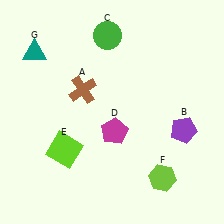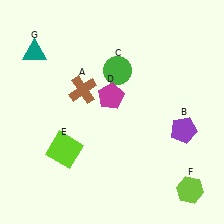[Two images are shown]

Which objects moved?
The objects that moved are: the green circle (C), the magenta pentagon (D), the lime hexagon (F).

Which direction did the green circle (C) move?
The green circle (C) moved down.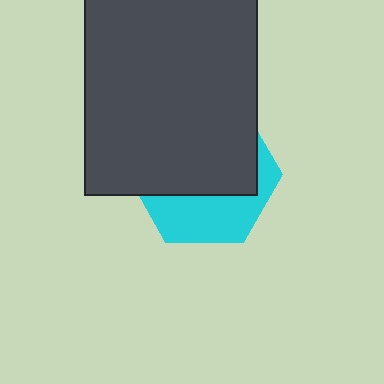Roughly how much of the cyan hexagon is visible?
A small part of it is visible (roughly 38%).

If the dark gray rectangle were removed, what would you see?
You would see the complete cyan hexagon.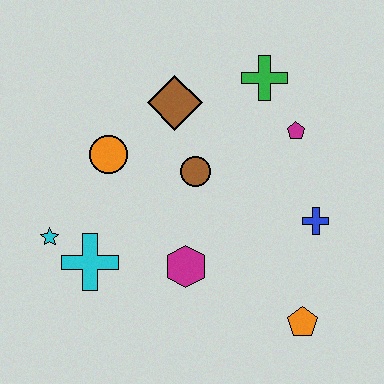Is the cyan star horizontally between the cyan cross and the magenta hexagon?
No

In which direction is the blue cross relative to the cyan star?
The blue cross is to the right of the cyan star.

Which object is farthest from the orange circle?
The orange pentagon is farthest from the orange circle.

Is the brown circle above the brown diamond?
No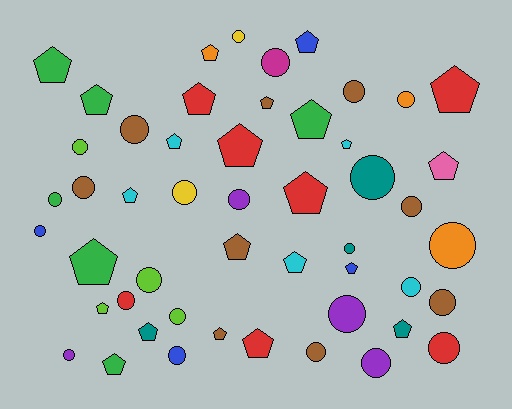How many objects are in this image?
There are 50 objects.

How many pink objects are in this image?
There is 1 pink object.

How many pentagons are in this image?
There are 24 pentagons.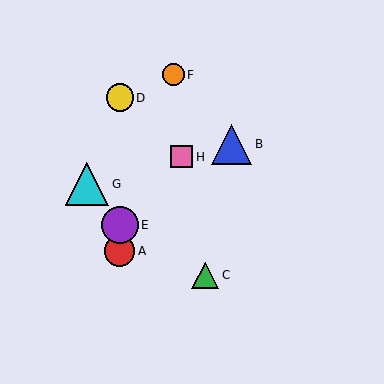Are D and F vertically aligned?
No, D is at x≈120 and F is at x≈173.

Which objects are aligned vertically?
Objects A, D, E are aligned vertically.